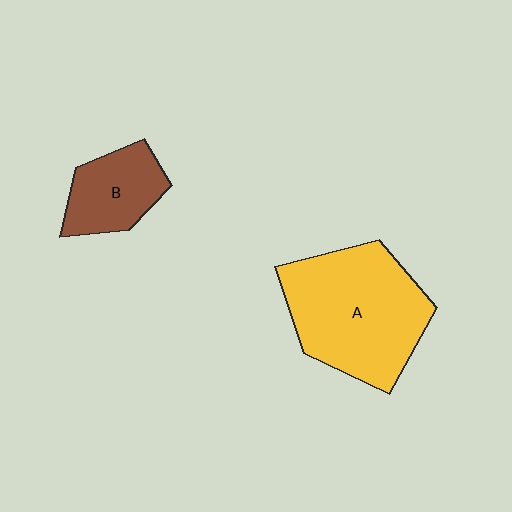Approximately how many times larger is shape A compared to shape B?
Approximately 2.2 times.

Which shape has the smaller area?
Shape B (brown).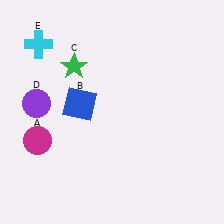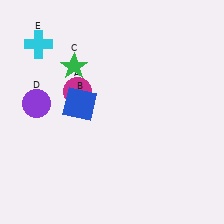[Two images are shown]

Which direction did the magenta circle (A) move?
The magenta circle (A) moved up.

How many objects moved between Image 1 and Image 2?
1 object moved between the two images.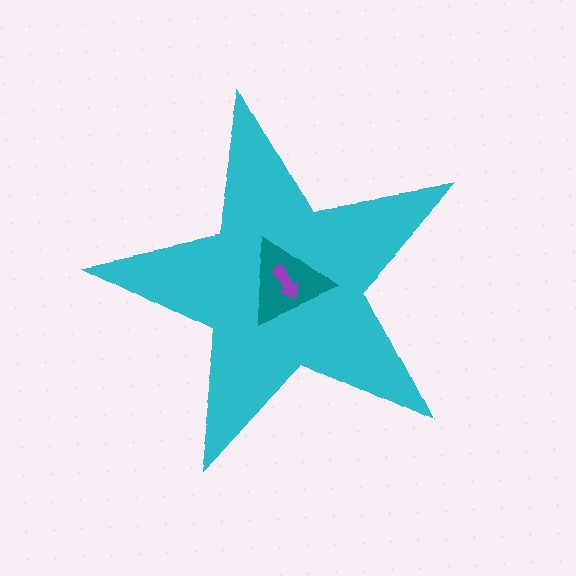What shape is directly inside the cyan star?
The teal triangle.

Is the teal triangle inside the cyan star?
Yes.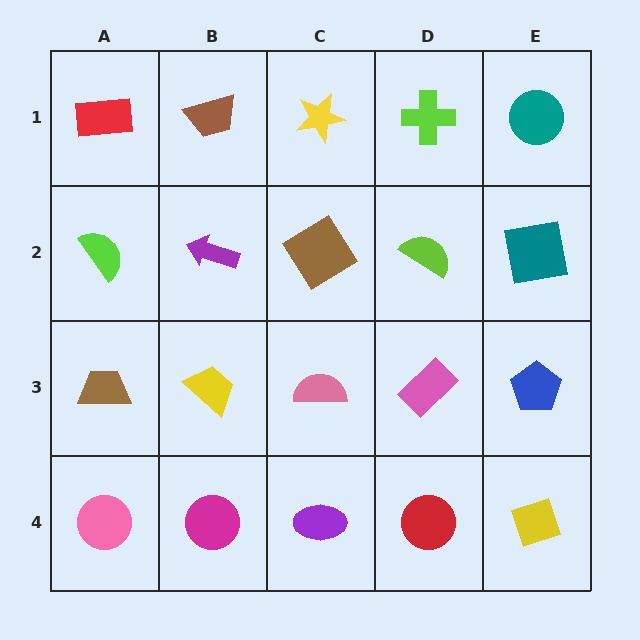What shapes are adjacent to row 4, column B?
A yellow trapezoid (row 3, column B), a pink circle (row 4, column A), a purple ellipse (row 4, column C).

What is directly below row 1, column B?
A purple arrow.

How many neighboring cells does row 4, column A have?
2.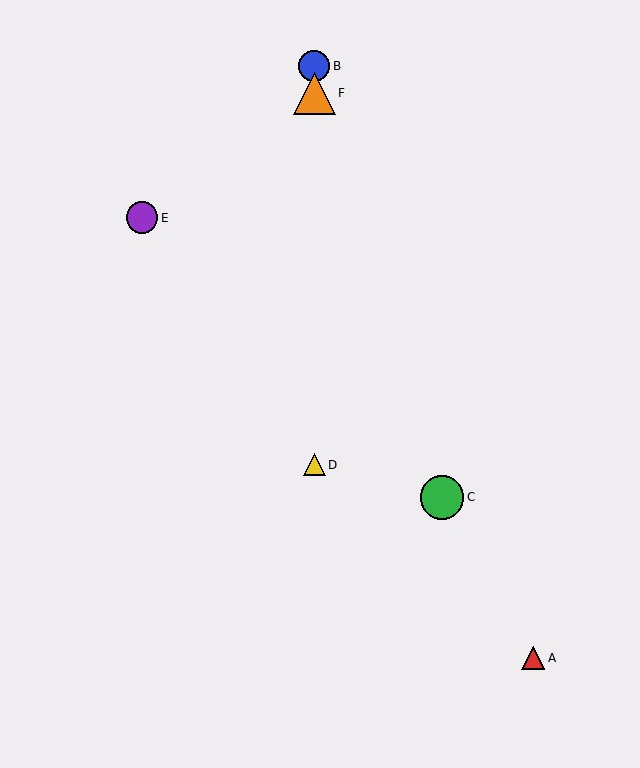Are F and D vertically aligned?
Yes, both are at x≈314.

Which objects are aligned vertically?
Objects B, D, F are aligned vertically.